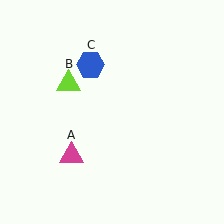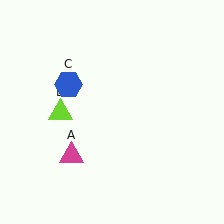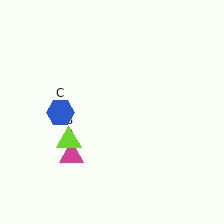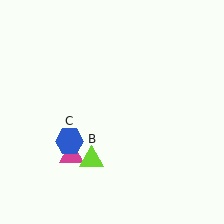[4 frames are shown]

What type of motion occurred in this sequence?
The lime triangle (object B), blue hexagon (object C) rotated counterclockwise around the center of the scene.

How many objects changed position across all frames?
2 objects changed position: lime triangle (object B), blue hexagon (object C).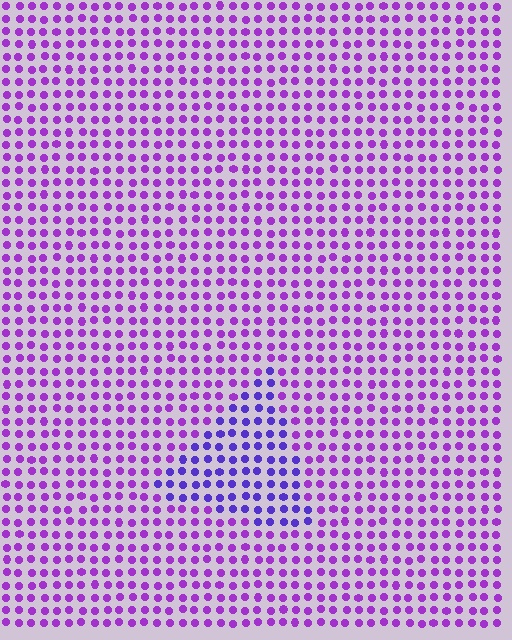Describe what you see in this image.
The image is filled with small purple elements in a uniform arrangement. A triangle-shaped region is visible where the elements are tinted to a slightly different hue, forming a subtle color boundary.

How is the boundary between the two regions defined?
The boundary is defined purely by a slight shift in hue (about 30 degrees). Spacing, size, and orientation are identical on both sides.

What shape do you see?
I see a triangle.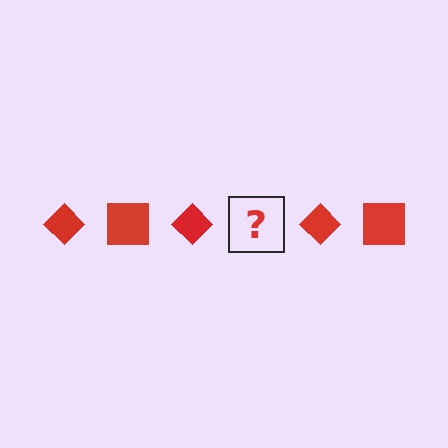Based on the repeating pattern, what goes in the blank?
The blank should be a red square.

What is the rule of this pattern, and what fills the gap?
The rule is that the pattern cycles through diamond, square shapes in red. The gap should be filled with a red square.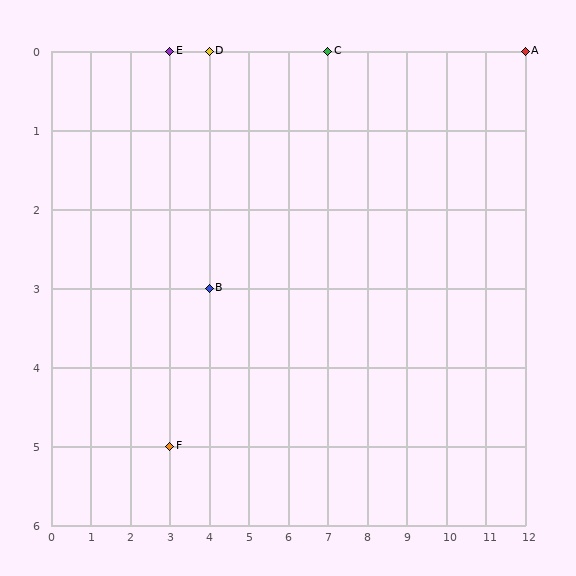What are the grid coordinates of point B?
Point B is at grid coordinates (4, 3).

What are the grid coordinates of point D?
Point D is at grid coordinates (4, 0).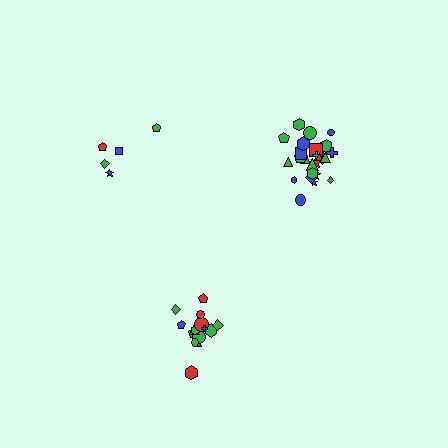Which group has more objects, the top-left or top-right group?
The top-right group.